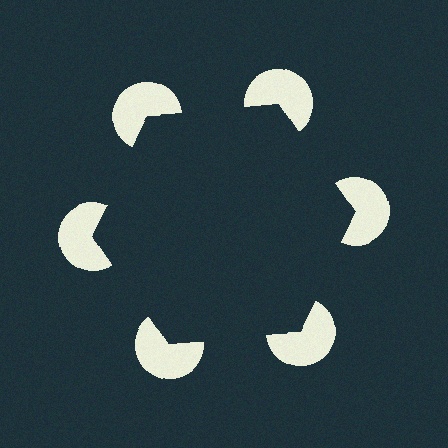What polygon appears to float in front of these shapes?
An illusory hexagon — its edges are inferred from the aligned wedge cuts in the pac-man discs, not physically drawn.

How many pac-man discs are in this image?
There are 6 — one at each vertex of the illusory hexagon.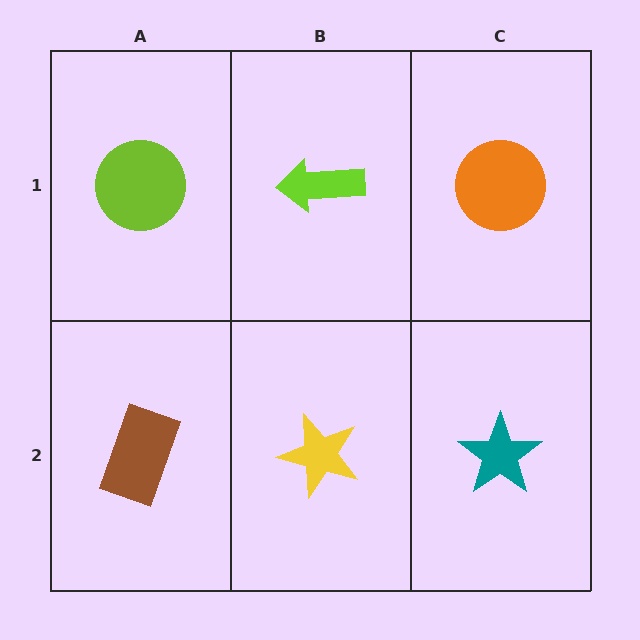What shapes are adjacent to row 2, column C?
An orange circle (row 1, column C), a yellow star (row 2, column B).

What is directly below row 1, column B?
A yellow star.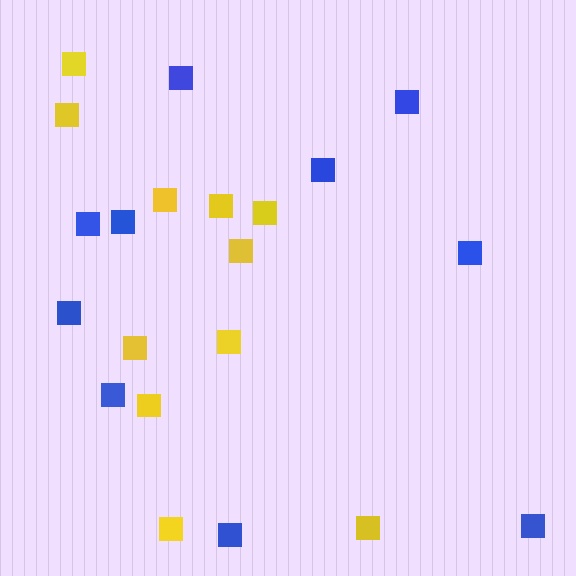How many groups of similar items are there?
There are 2 groups: one group of yellow squares (11) and one group of blue squares (10).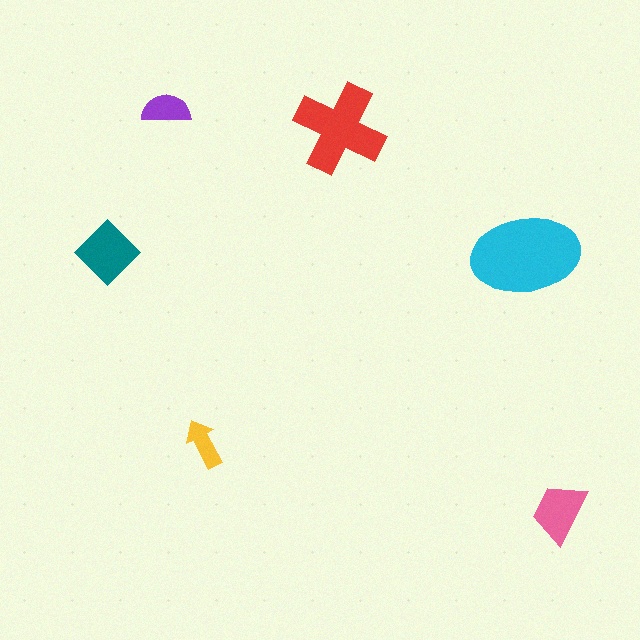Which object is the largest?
The cyan ellipse.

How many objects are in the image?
There are 6 objects in the image.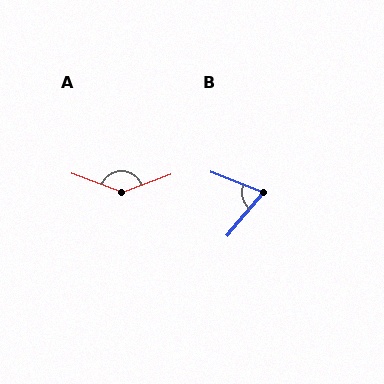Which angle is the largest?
A, at approximately 139 degrees.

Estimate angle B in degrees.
Approximately 71 degrees.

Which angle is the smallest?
B, at approximately 71 degrees.